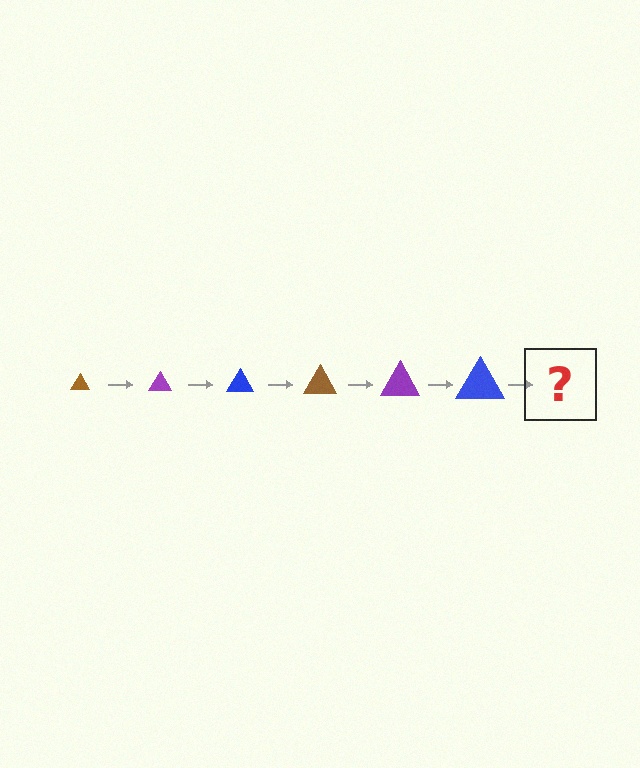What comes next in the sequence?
The next element should be a brown triangle, larger than the previous one.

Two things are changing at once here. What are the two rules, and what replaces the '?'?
The two rules are that the triangle grows larger each step and the color cycles through brown, purple, and blue. The '?' should be a brown triangle, larger than the previous one.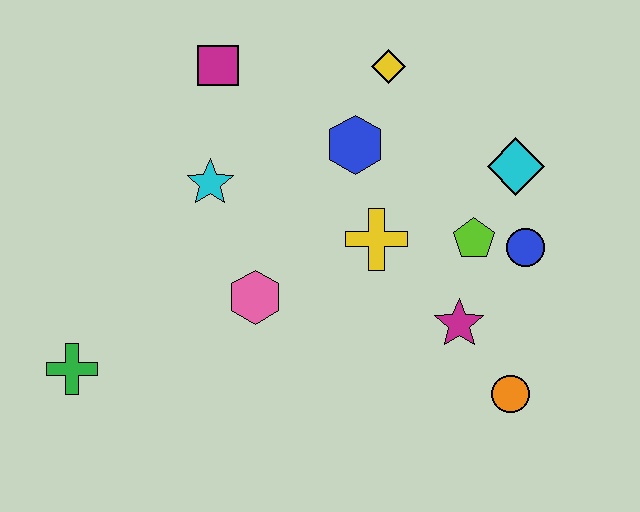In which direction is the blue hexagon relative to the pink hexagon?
The blue hexagon is above the pink hexagon.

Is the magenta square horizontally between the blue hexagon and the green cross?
Yes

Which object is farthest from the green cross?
The cyan diamond is farthest from the green cross.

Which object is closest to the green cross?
The pink hexagon is closest to the green cross.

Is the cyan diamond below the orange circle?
No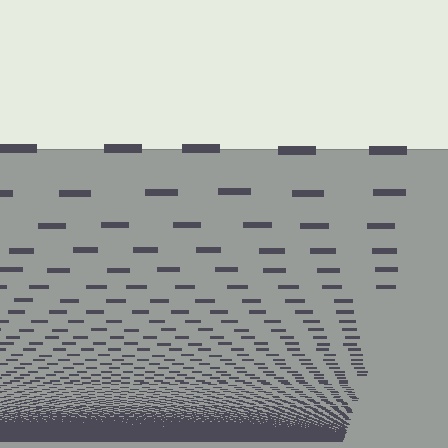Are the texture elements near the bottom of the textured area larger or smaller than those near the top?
Smaller. The gradient is inverted — elements near the bottom are smaller and denser.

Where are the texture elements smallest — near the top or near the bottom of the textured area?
Near the bottom.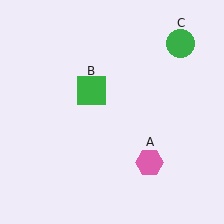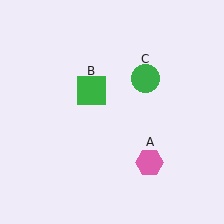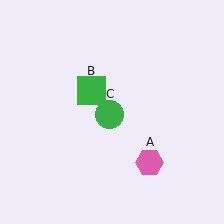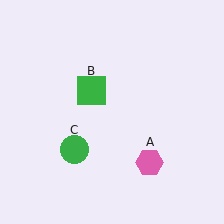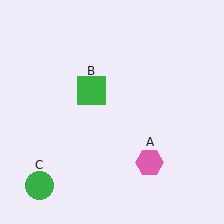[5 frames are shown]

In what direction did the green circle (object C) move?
The green circle (object C) moved down and to the left.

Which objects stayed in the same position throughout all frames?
Pink hexagon (object A) and green square (object B) remained stationary.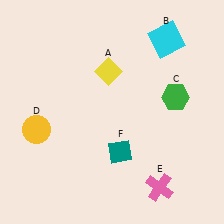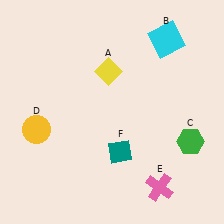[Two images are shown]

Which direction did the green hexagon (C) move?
The green hexagon (C) moved down.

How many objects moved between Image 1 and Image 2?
1 object moved between the two images.